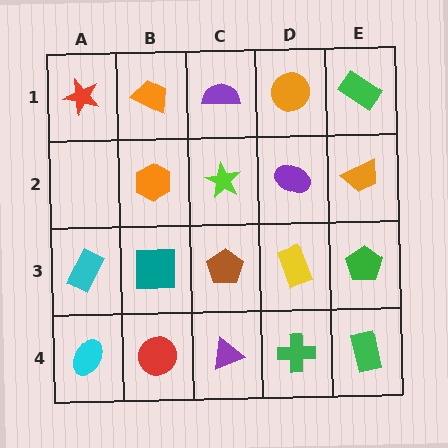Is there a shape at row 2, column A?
No, that cell is empty.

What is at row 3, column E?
A green pentagon.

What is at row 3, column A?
A cyan rectangle.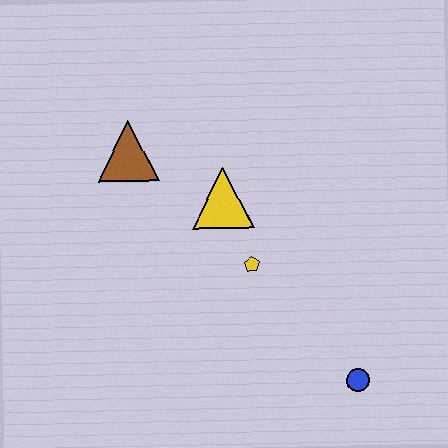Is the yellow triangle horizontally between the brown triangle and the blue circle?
Yes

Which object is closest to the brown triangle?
The yellow triangle is closest to the brown triangle.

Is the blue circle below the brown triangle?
Yes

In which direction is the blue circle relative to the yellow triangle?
The blue circle is below the yellow triangle.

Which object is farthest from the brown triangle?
The blue circle is farthest from the brown triangle.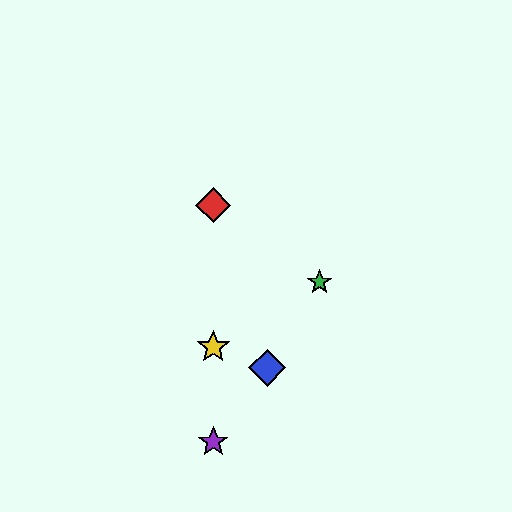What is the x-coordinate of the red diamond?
The red diamond is at x≈213.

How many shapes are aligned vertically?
3 shapes (the red diamond, the yellow star, the purple star) are aligned vertically.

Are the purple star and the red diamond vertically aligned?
Yes, both are at x≈213.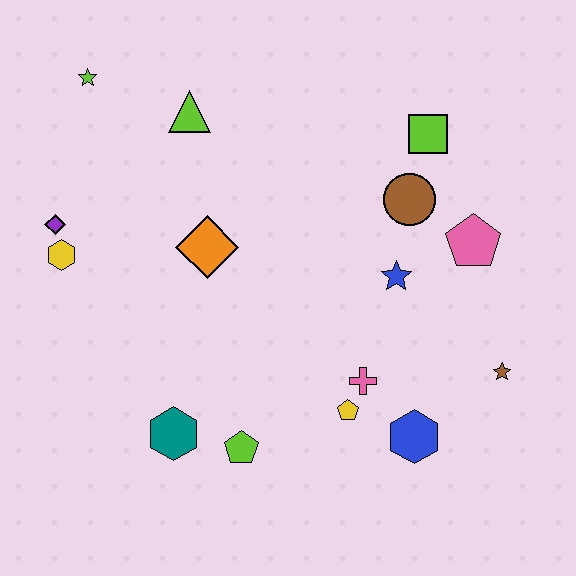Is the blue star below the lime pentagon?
No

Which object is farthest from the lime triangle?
The brown star is farthest from the lime triangle.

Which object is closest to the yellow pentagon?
The pink cross is closest to the yellow pentagon.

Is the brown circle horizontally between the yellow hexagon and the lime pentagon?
No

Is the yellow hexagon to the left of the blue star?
Yes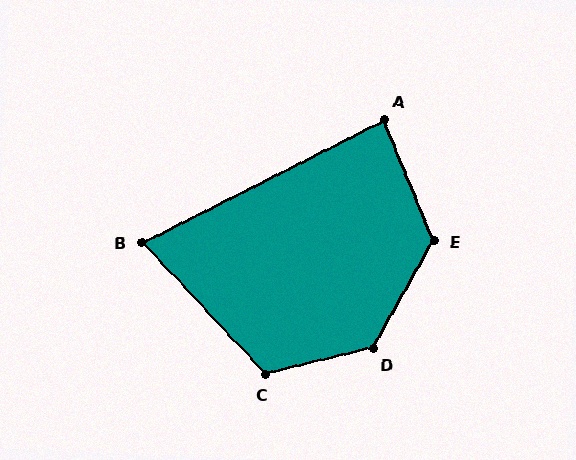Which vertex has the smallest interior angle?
B, at approximately 74 degrees.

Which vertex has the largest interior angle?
D, at approximately 133 degrees.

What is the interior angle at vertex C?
Approximately 119 degrees (obtuse).